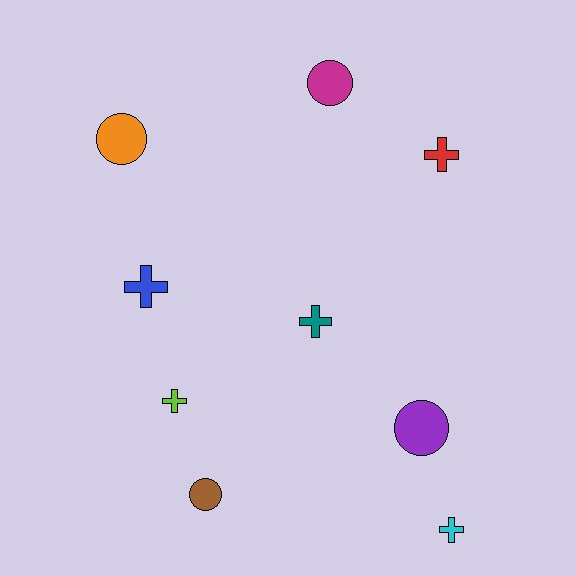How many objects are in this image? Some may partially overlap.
There are 9 objects.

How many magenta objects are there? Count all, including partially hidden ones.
There is 1 magenta object.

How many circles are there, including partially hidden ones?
There are 4 circles.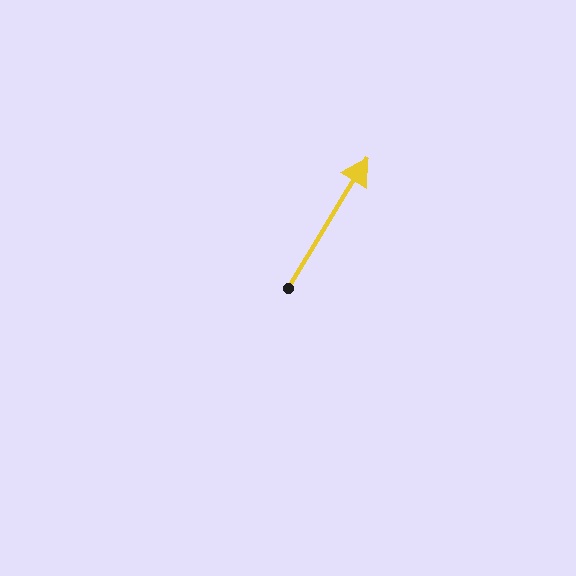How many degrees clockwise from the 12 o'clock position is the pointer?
Approximately 31 degrees.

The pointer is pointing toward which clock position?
Roughly 1 o'clock.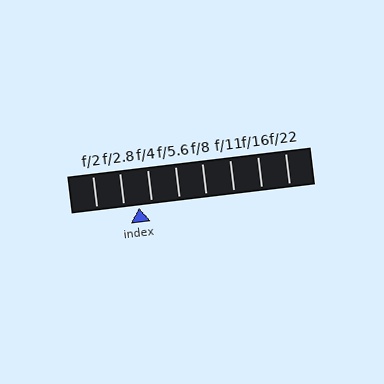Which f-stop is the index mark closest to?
The index mark is closest to f/4.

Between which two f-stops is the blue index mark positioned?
The index mark is between f/2.8 and f/4.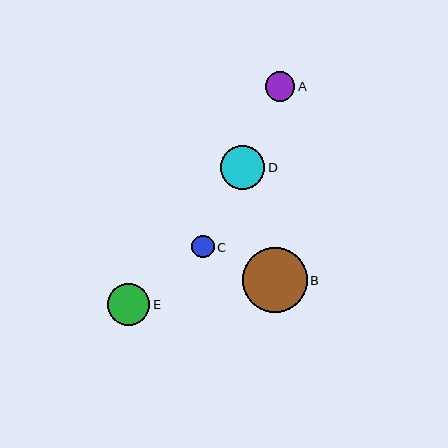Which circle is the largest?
Circle B is the largest with a size of approximately 65 pixels.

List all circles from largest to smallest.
From largest to smallest: B, D, E, A, C.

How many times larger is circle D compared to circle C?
Circle D is approximately 2.0 times the size of circle C.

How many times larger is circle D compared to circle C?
Circle D is approximately 2.0 times the size of circle C.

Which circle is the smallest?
Circle C is the smallest with a size of approximately 22 pixels.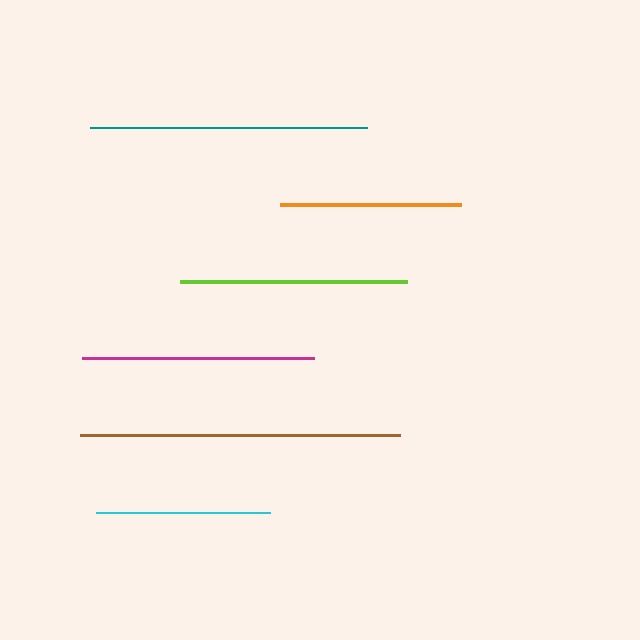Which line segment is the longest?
The brown line is the longest at approximately 320 pixels.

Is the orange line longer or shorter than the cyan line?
The orange line is longer than the cyan line.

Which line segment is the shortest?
The cyan line is the shortest at approximately 174 pixels.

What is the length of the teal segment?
The teal segment is approximately 276 pixels long.